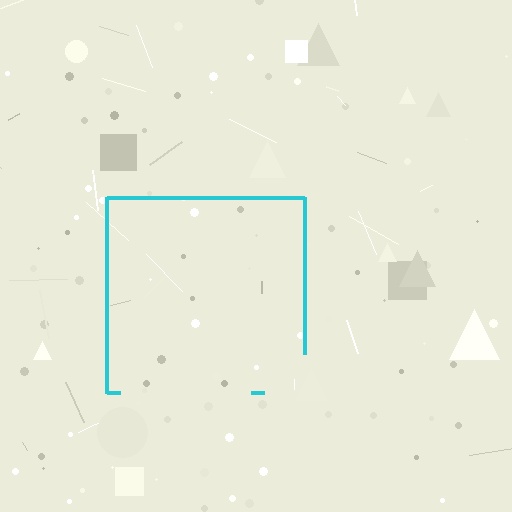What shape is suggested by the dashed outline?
The dashed outline suggests a square.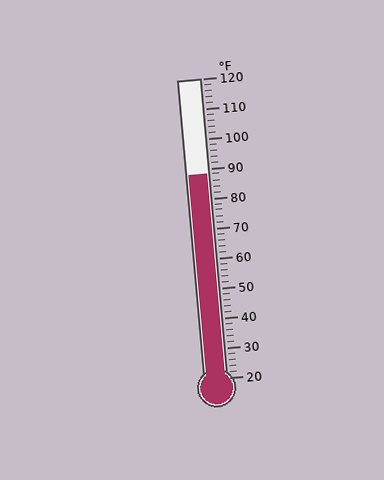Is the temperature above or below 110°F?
The temperature is below 110°F.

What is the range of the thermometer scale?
The thermometer scale ranges from 20°F to 120°F.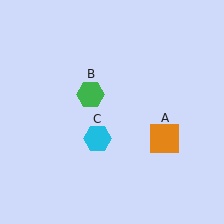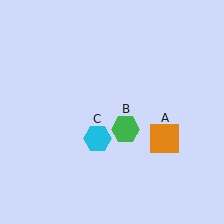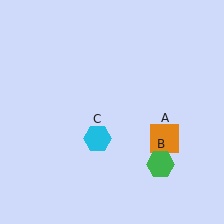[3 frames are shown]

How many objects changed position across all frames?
1 object changed position: green hexagon (object B).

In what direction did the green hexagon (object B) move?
The green hexagon (object B) moved down and to the right.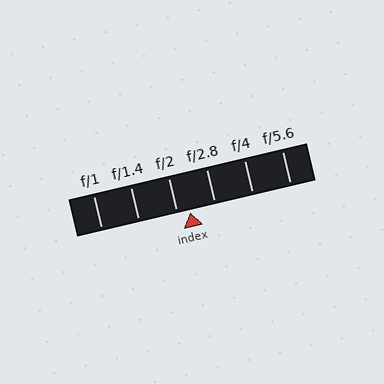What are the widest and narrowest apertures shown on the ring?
The widest aperture shown is f/1 and the narrowest is f/5.6.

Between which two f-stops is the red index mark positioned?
The index mark is between f/2 and f/2.8.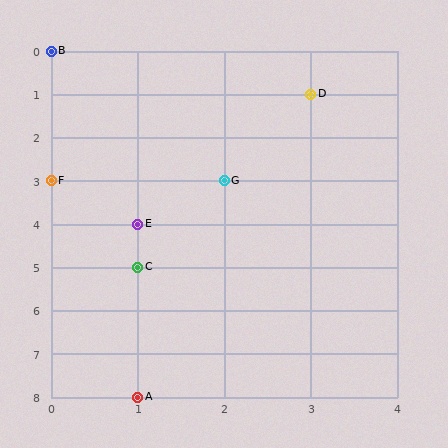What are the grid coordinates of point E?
Point E is at grid coordinates (1, 4).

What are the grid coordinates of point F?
Point F is at grid coordinates (0, 3).